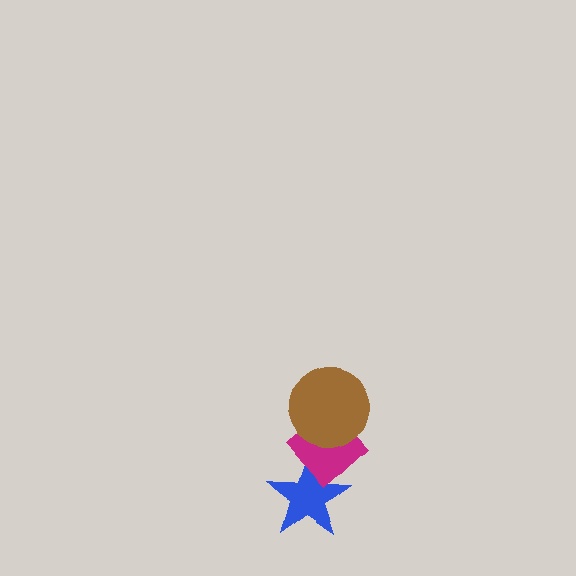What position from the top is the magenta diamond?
The magenta diamond is 2nd from the top.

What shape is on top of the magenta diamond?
The brown circle is on top of the magenta diamond.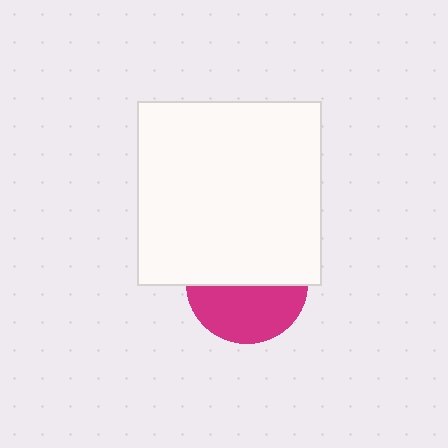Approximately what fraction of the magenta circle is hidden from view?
Roughly 52% of the magenta circle is hidden behind the white square.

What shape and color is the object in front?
The object in front is a white square.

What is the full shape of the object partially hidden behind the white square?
The partially hidden object is a magenta circle.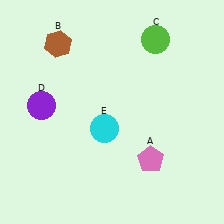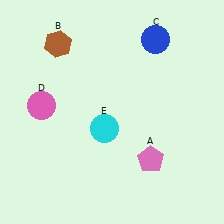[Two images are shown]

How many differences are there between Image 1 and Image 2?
There are 2 differences between the two images.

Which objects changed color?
C changed from lime to blue. D changed from purple to pink.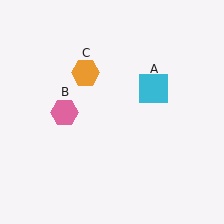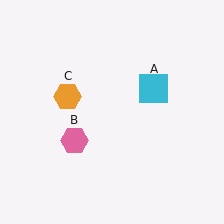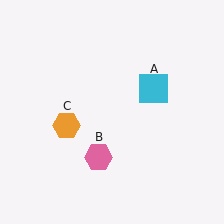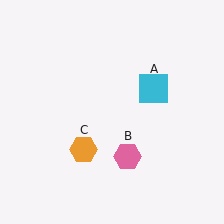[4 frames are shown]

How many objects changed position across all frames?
2 objects changed position: pink hexagon (object B), orange hexagon (object C).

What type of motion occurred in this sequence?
The pink hexagon (object B), orange hexagon (object C) rotated counterclockwise around the center of the scene.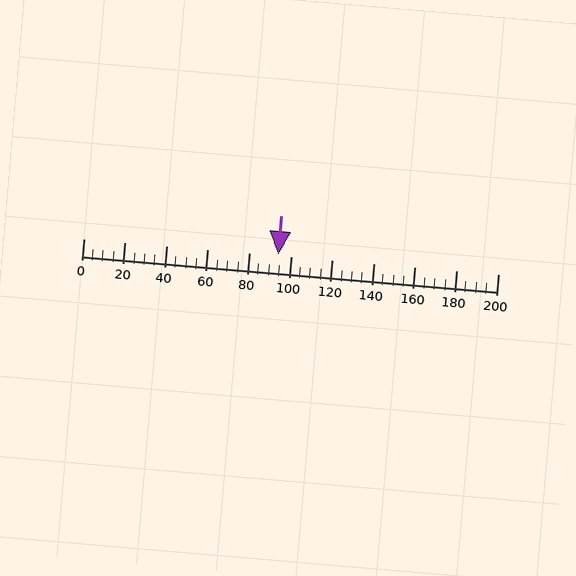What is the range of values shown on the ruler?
The ruler shows values from 0 to 200.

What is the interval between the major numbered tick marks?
The major tick marks are spaced 20 units apart.